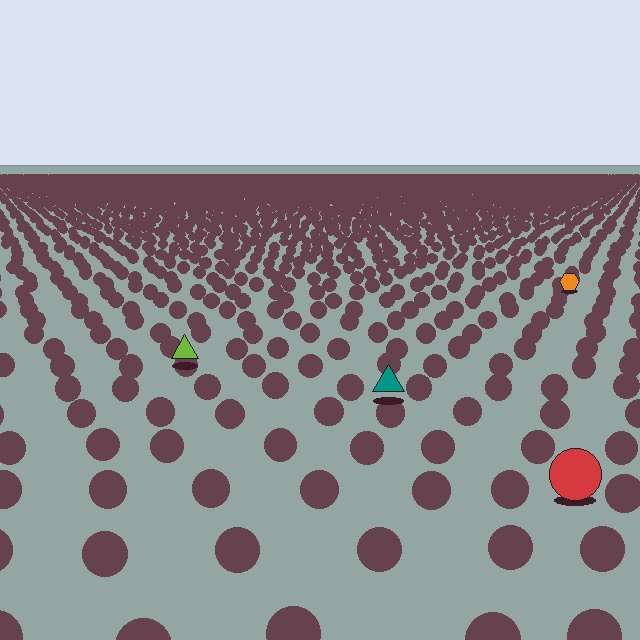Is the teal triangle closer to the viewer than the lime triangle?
Yes. The teal triangle is closer — you can tell from the texture gradient: the ground texture is coarser near it.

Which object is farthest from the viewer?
The orange hexagon is farthest from the viewer. It appears smaller and the ground texture around it is denser.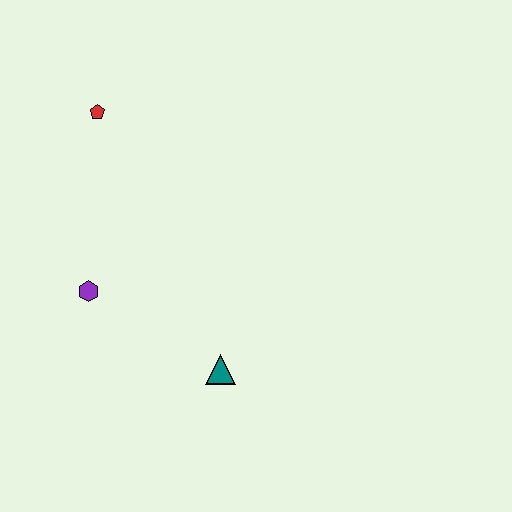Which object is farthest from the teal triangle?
The red pentagon is farthest from the teal triangle.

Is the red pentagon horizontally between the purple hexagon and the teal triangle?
Yes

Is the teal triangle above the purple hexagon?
No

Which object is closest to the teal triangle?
The purple hexagon is closest to the teal triangle.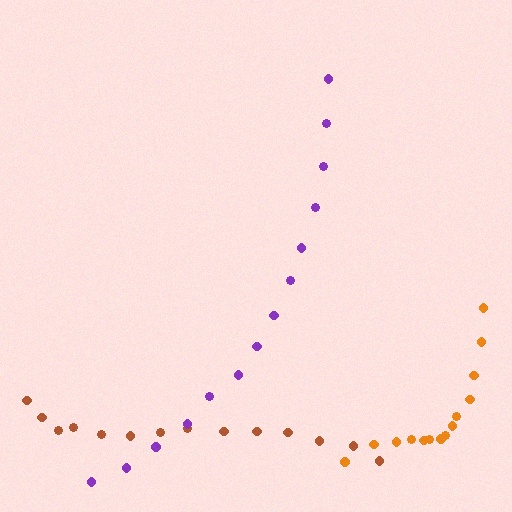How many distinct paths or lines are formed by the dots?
There are 3 distinct paths.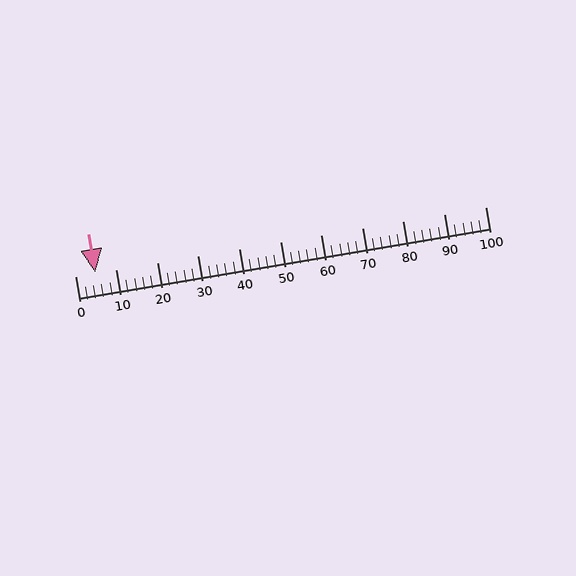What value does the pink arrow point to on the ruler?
The pink arrow points to approximately 5.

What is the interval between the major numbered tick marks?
The major tick marks are spaced 10 units apart.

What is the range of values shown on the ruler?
The ruler shows values from 0 to 100.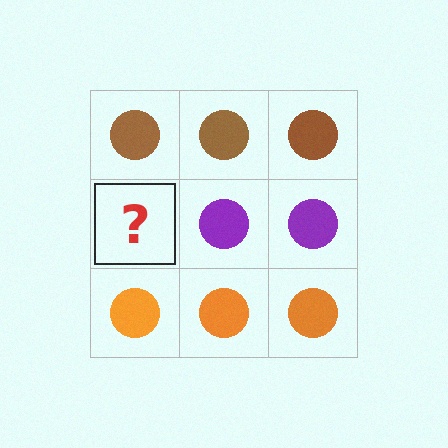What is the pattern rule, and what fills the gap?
The rule is that each row has a consistent color. The gap should be filled with a purple circle.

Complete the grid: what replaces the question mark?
The question mark should be replaced with a purple circle.